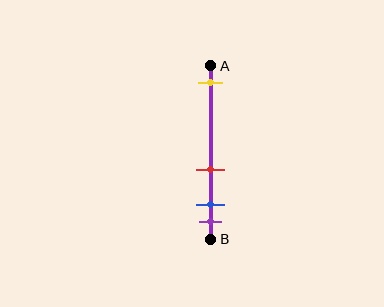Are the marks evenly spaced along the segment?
No, the marks are not evenly spaced.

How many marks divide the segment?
There are 4 marks dividing the segment.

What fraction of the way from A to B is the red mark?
The red mark is approximately 60% (0.6) of the way from A to B.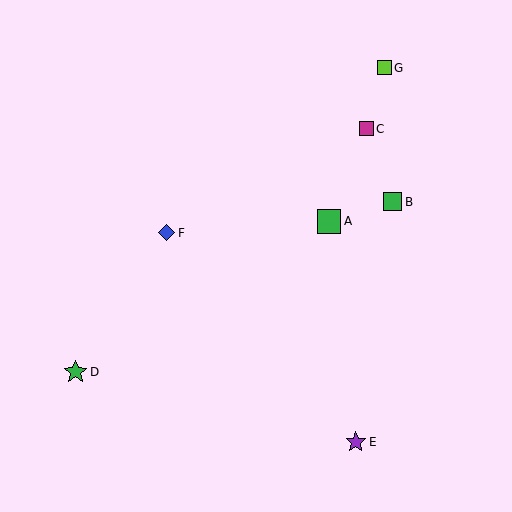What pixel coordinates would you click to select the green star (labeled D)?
Click at (76, 372) to select the green star D.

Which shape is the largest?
The green square (labeled A) is the largest.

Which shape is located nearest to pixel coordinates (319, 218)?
The green square (labeled A) at (329, 221) is nearest to that location.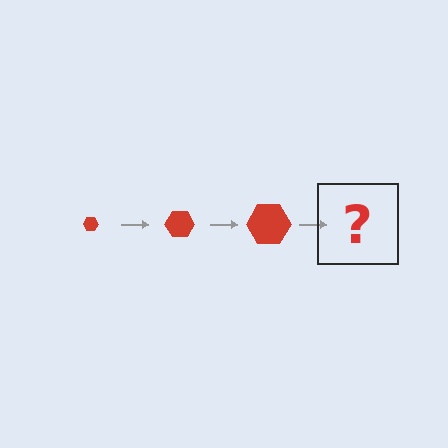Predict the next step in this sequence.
The next step is a red hexagon, larger than the previous one.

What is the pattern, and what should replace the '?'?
The pattern is that the hexagon gets progressively larger each step. The '?' should be a red hexagon, larger than the previous one.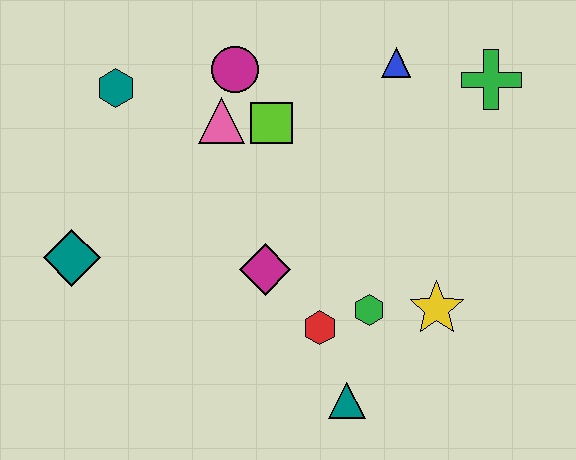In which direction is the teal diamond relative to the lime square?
The teal diamond is to the left of the lime square.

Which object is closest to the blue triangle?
The green cross is closest to the blue triangle.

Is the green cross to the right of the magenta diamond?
Yes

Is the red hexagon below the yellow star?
Yes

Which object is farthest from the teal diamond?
The green cross is farthest from the teal diamond.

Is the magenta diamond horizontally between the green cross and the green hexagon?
No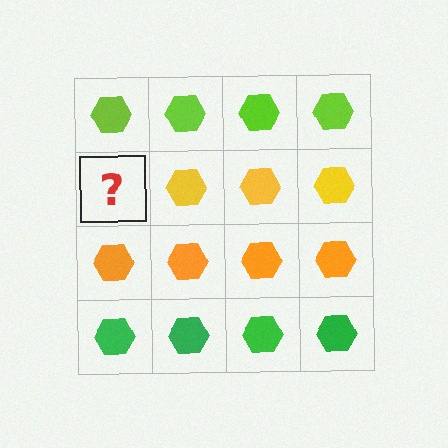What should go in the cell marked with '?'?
The missing cell should contain a yellow hexagon.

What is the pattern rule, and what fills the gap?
The rule is that each row has a consistent color. The gap should be filled with a yellow hexagon.